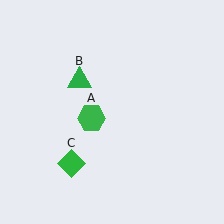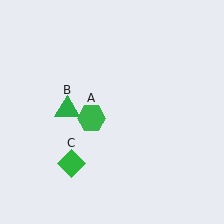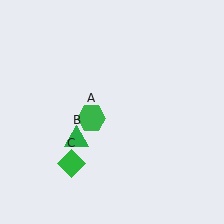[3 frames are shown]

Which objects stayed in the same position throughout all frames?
Green hexagon (object A) and green diamond (object C) remained stationary.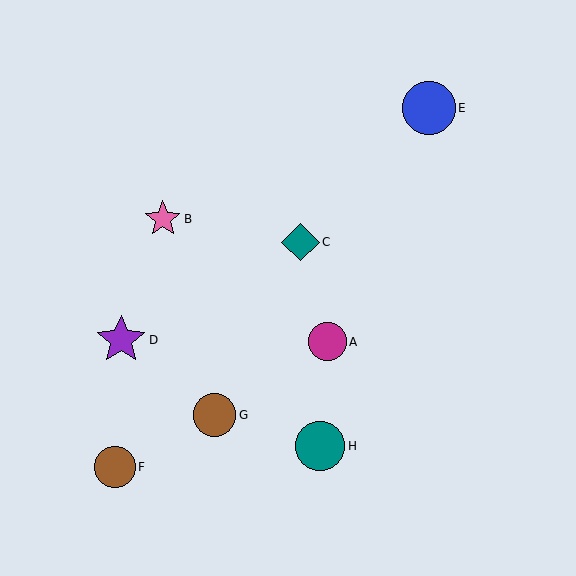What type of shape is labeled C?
Shape C is a teal diamond.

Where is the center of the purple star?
The center of the purple star is at (121, 340).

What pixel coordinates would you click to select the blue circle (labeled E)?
Click at (429, 108) to select the blue circle E.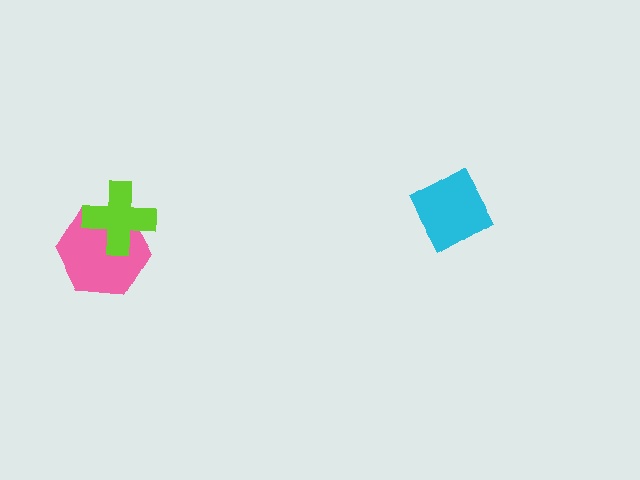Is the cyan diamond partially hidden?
No, no other shape covers it.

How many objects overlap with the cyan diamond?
0 objects overlap with the cyan diamond.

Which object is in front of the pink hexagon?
The lime cross is in front of the pink hexagon.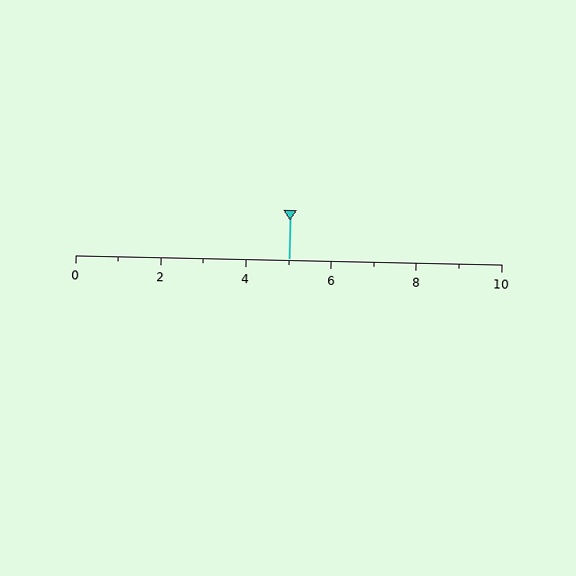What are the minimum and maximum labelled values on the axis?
The axis runs from 0 to 10.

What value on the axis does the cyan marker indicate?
The marker indicates approximately 5.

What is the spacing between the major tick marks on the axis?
The major ticks are spaced 2 apart.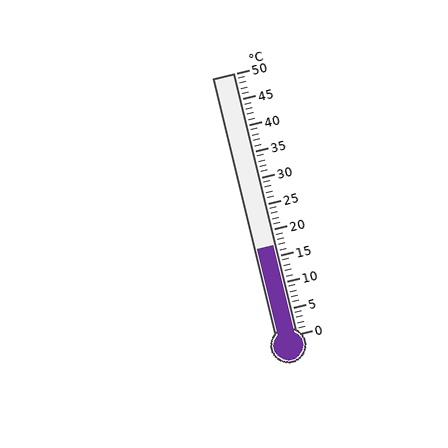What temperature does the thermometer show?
The thermometer shows approximately 17°C.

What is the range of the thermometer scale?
The thermometer scale ranges from 0°C to 50°C.